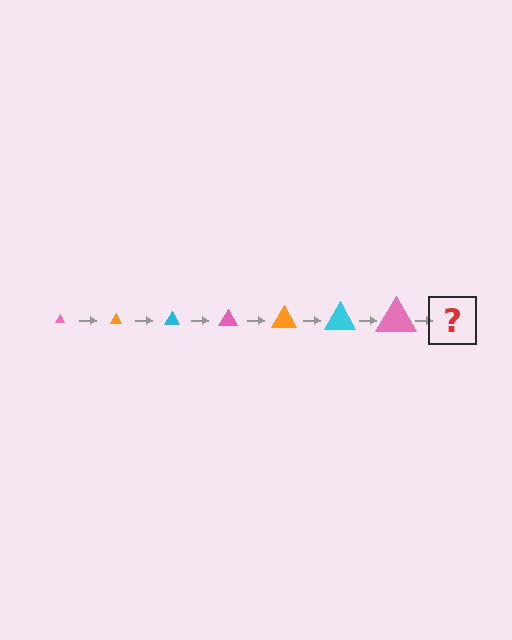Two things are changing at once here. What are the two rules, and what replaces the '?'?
The two rules are that the triangle grows larger each step and the color cycles through pink, orange, and cyan. The '?' should be an orange triangle, larger than the previous one.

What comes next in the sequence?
The next element should be an orange triangle, larger than the previous one.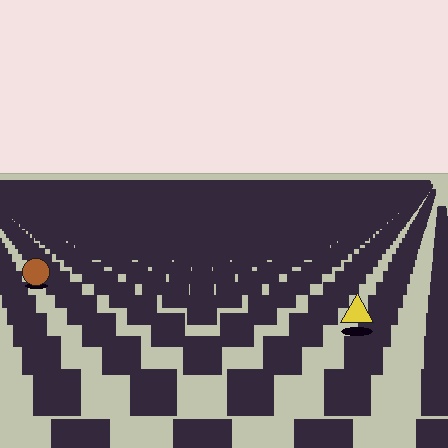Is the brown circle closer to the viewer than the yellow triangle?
No. The yellow triangle is closer — you can tell from the texture gradient: the ground texture is coarser near it.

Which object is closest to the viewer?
The yellow triangle is closest. The texture marks near it are larger and more spread out.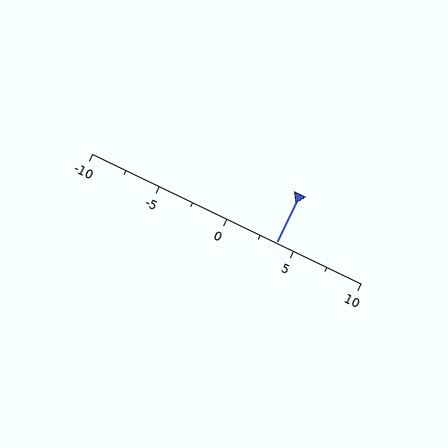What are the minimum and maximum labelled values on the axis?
The axis runs from -10 to 10.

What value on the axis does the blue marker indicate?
The marker indicates approximately 3.8.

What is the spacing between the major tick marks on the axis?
The major ticks are spaced 5 apart.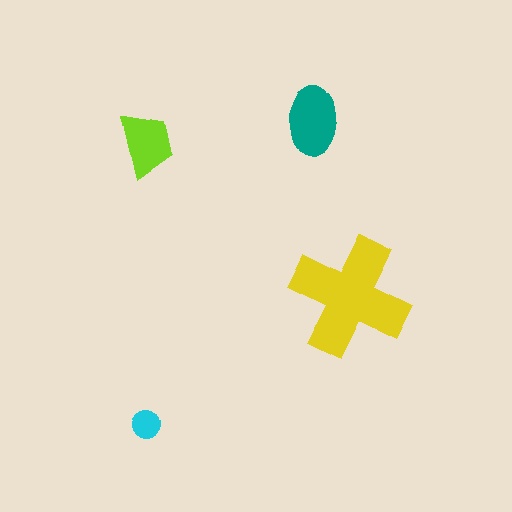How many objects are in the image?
There are 4 objects in the image.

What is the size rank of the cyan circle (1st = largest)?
4th.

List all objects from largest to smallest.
The yellow cross, the teal ellipse, the lime trapezoid, the cyan circle.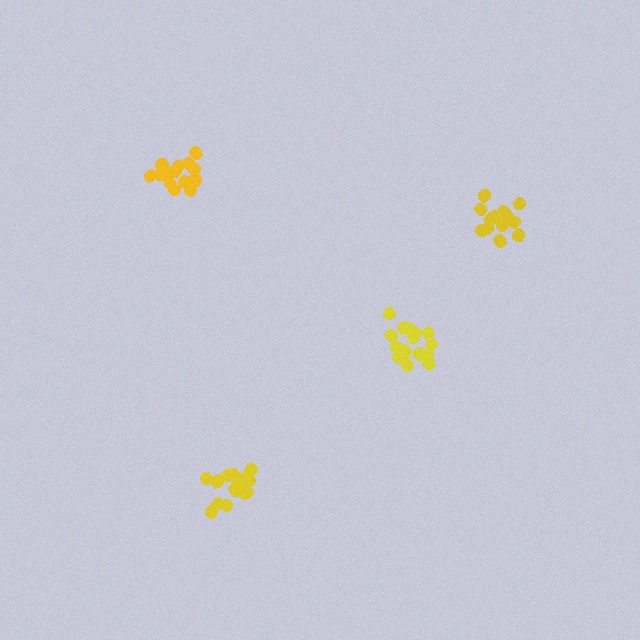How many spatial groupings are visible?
There are 4 spatial groupings.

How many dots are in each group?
Group 1: 16 dots, Group 2: 16 dots, Group 3: 17 dots, Group 4: 16 dots (65 total).